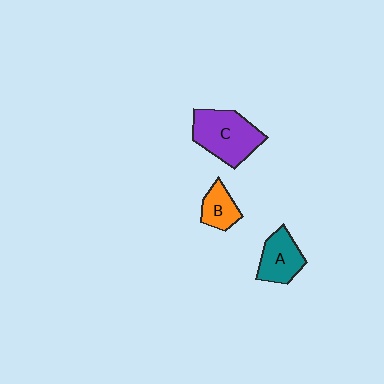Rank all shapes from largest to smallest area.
From largest to smallest: C (purple), A (teal), B (orange).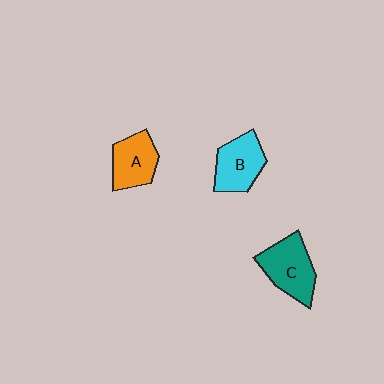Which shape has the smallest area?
Shape A (orange).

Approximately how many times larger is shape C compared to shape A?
Approximately 1.2 times.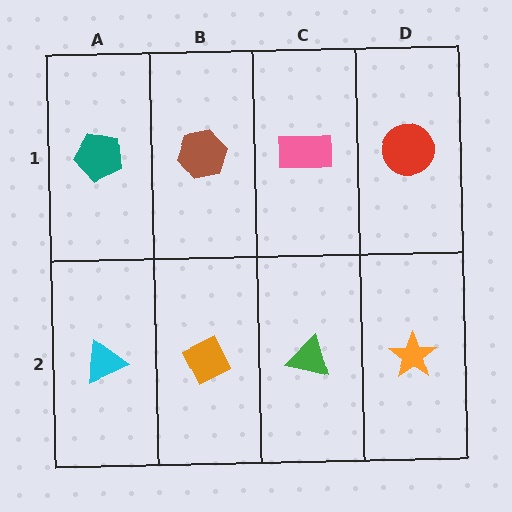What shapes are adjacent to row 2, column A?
A teal pentagon (row 1, column A), an orange diamond (row 2, column B).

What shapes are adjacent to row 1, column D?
An orange star (row 2, column D), a pink rectangle (row 1, column C).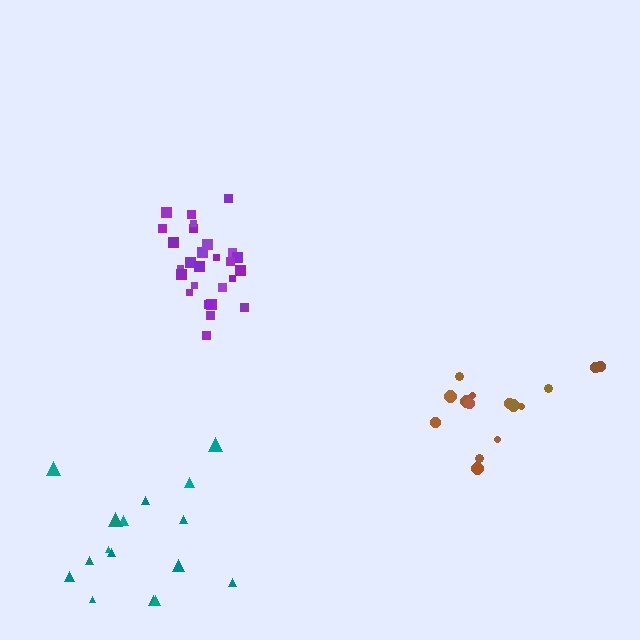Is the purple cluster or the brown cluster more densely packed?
Purple.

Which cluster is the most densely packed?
Purple.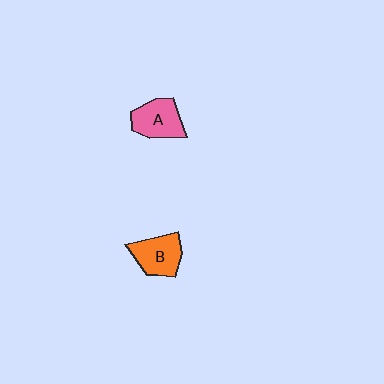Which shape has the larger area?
Shape B (orange).